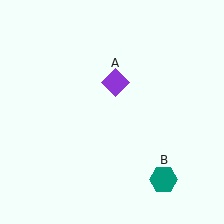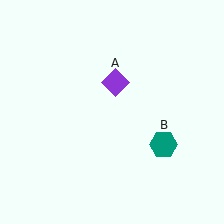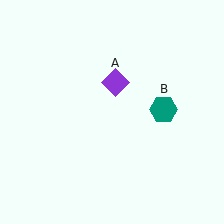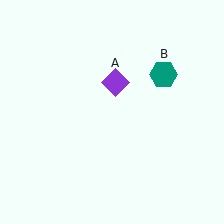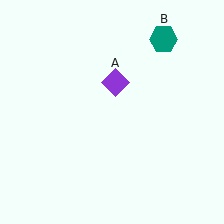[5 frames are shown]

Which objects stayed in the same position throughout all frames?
Purple diamond (object A) remained stationary.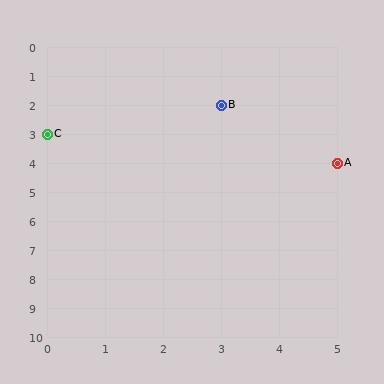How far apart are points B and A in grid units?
Points B and A are 2 columns and 2 rows apart (about 2.8 grid units diagonally).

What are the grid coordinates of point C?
Point C is at grid coordinates (0, 3).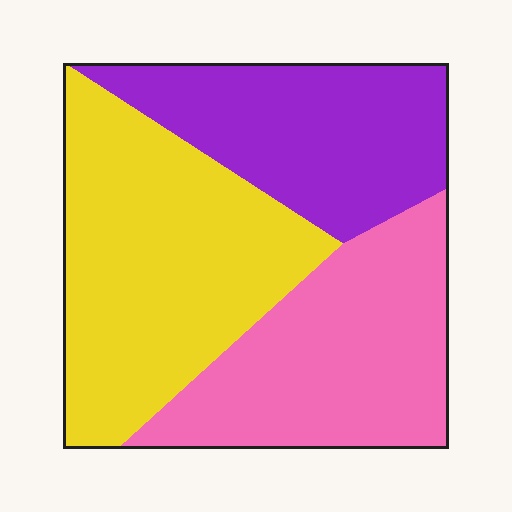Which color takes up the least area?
Purple, at roughly 30%.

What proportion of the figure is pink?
Pink takes up about one third (1/3) of the figure.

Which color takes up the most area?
Yellow, at roughly 40%.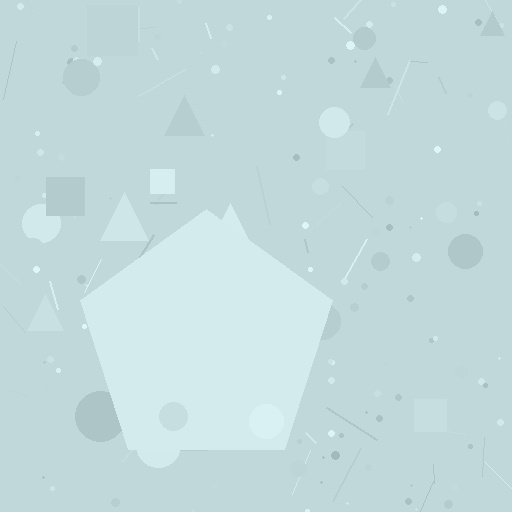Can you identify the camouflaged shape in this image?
The camouflaged shape is a pentagon.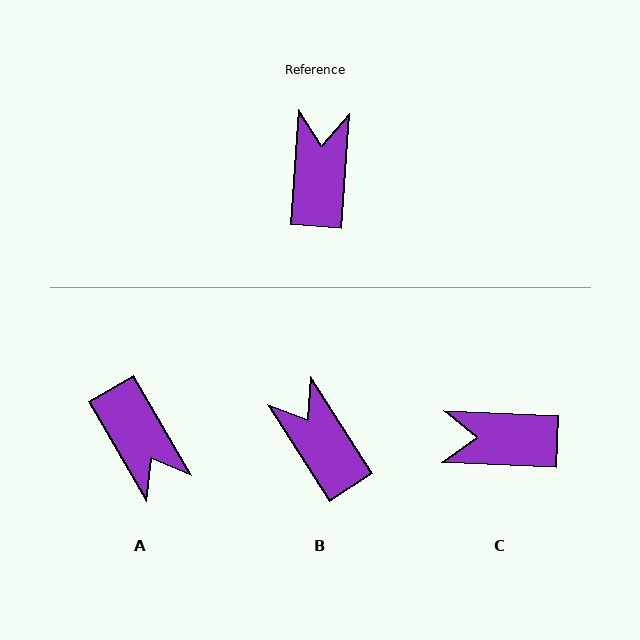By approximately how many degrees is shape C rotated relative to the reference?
Approximately 92 degrees counter-clockwise.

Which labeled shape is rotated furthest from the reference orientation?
A, about 146 degrees away.